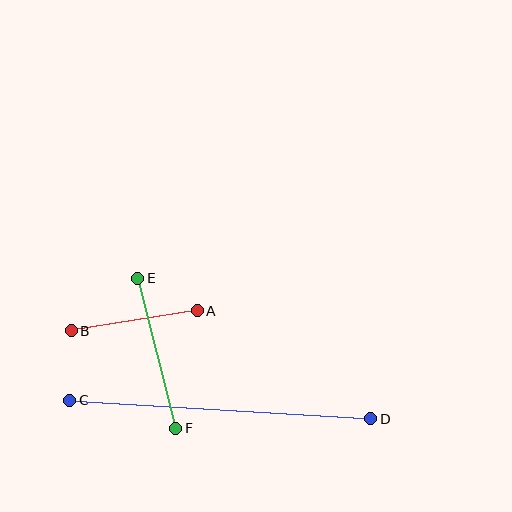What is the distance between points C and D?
The distance is approximately 302 pixels.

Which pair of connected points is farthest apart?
Points C and D are farthest apart.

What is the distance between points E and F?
The distance is approximately 155 pixels.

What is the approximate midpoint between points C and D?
The midpoint is at approximately (220, 410) pixels.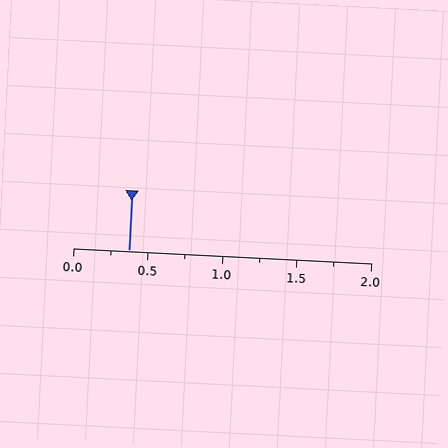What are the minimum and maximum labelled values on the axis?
The axis runs from 0.0 to 2.0.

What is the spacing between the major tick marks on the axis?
The major ticks are spaced 0.5 apart.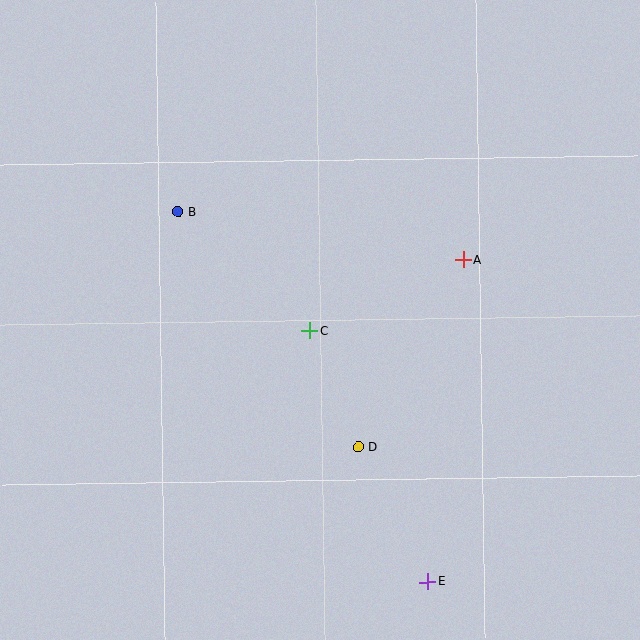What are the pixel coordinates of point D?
Point D is at (358, 447).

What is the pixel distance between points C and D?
The distance between C and D is 126 pixels.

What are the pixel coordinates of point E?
Point E is at (427, 582).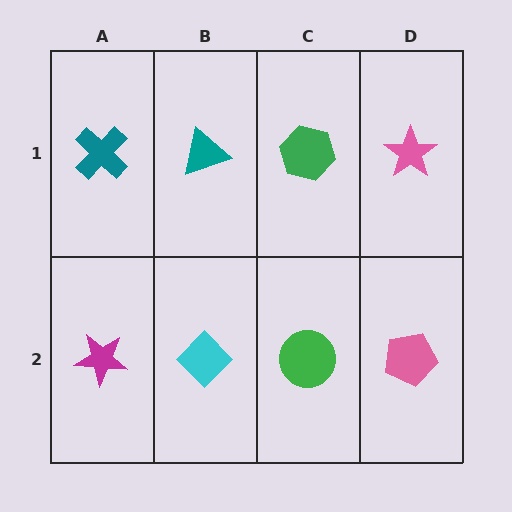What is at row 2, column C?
A green circle.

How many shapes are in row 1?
4 shapes.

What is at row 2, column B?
A cyan diamond.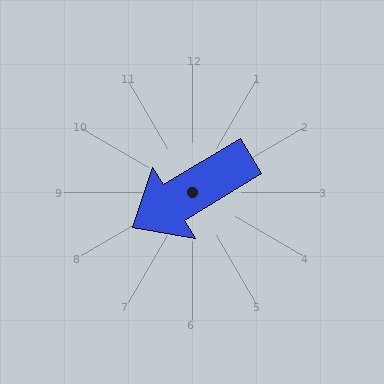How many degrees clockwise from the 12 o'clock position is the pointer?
Approximately 239 degrees.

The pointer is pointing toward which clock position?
Roughly 8 o'clock.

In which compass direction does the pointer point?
Southwest.